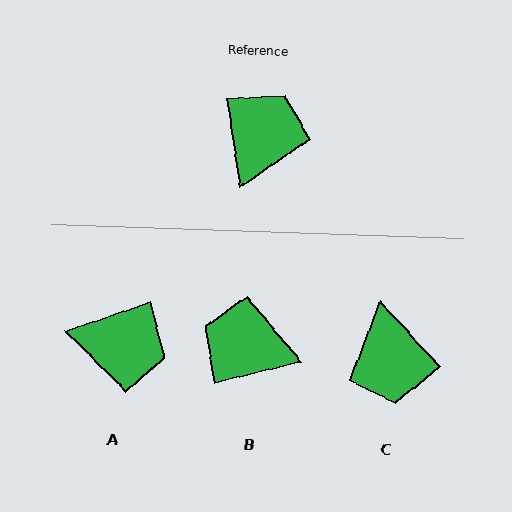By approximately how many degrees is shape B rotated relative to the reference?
Approximately 95 degrees counter-clockwise.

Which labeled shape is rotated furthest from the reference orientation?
C, about 145 degrees away.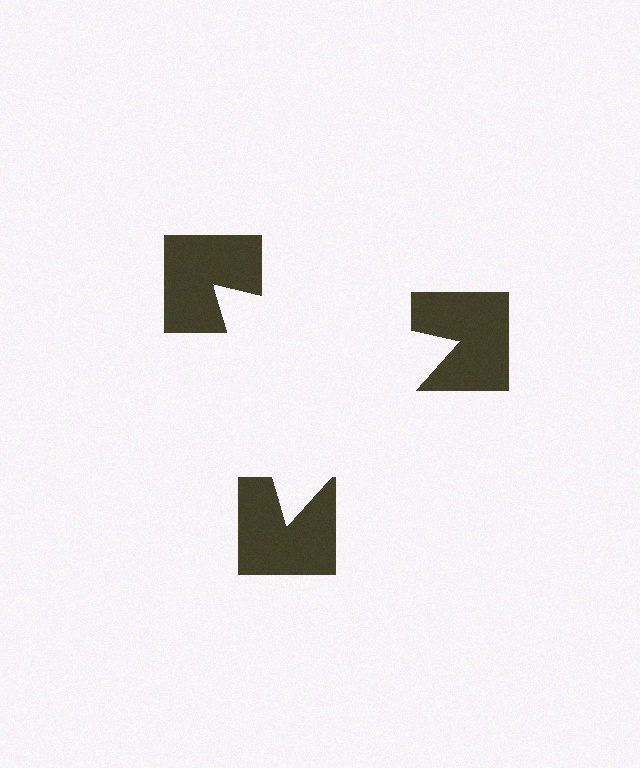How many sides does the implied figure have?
3 sides.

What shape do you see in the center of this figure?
An illusory triangle — its edges are inferred from the aligned wedge cuts in the notched squares, not physically drawn.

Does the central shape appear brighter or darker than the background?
It typically appears slightly brighter than the background, even though no actual brightness change is drawn.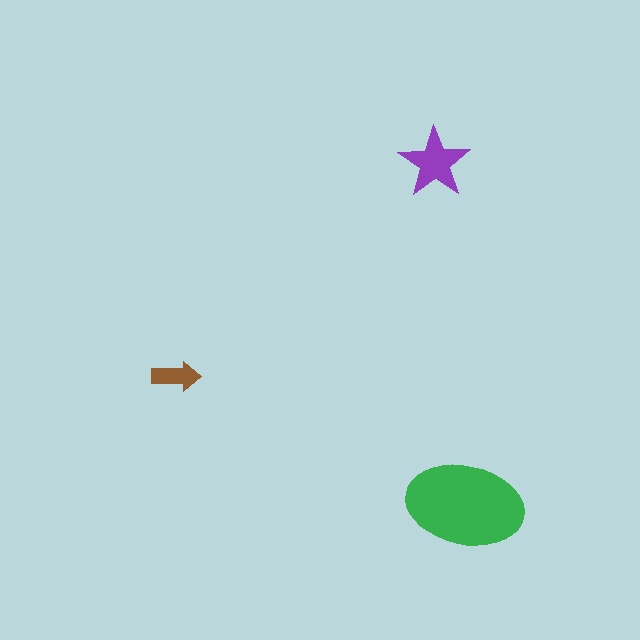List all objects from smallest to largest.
The brown arrow, the purple star, the green ellipse.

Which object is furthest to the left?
The brown arrow is leftmost.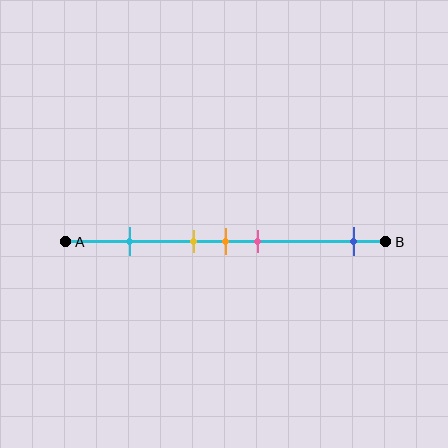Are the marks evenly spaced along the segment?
No, the marks are not evenly spaced.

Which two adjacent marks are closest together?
The yellow and orange marks are the closest adjacent pair.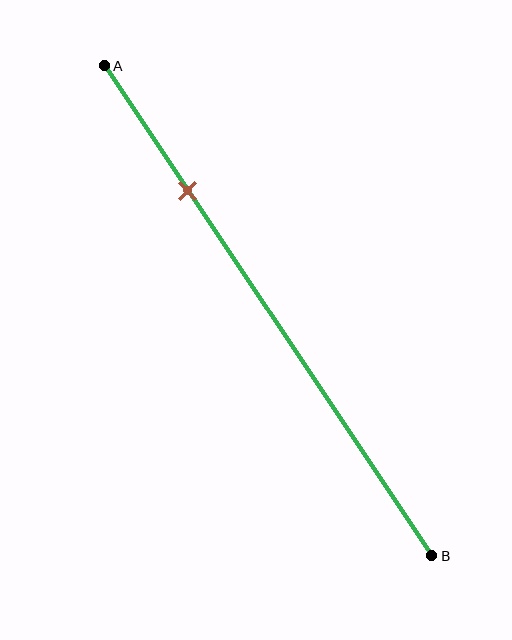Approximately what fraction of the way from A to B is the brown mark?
The brown mark is approximately 25% of the way from A to B.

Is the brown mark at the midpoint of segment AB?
No, the mark is at about 25% from A, not at the 50% midpoint.